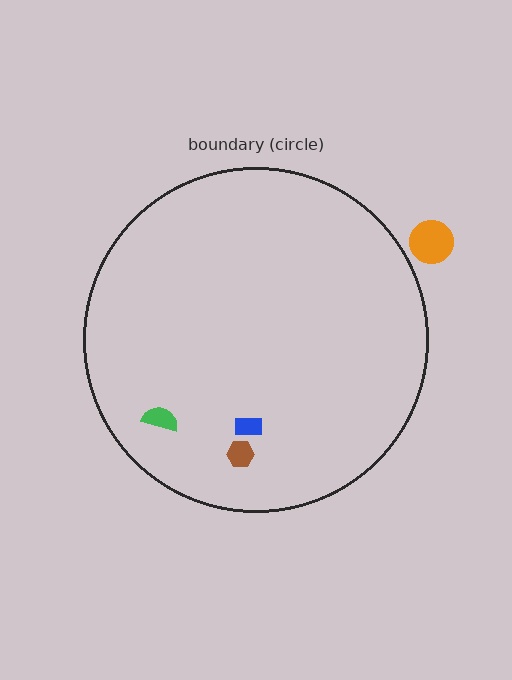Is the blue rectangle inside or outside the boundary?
Inside.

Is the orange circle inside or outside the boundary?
Outside.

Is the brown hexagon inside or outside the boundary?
Inside.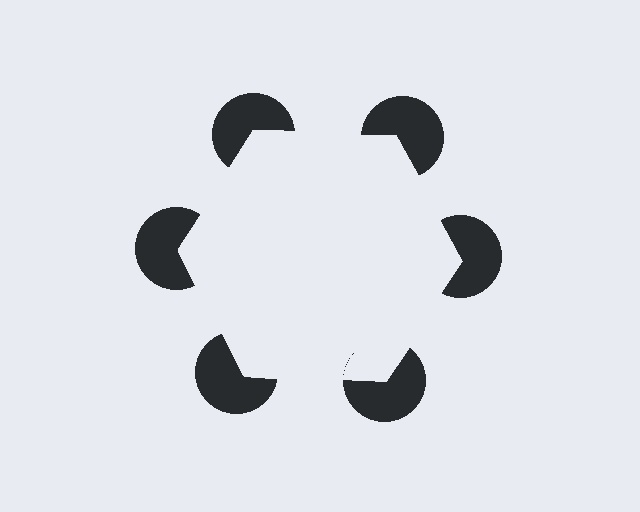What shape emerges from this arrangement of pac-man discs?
An illusory hexagon — its edges are inferred from the aligned wedge cuts in the pac-man discs, not physically drawn.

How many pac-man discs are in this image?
There are 6 — one at each vertex of the illusory hexagon.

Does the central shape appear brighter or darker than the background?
It typically appears slightly brighter than the background, even though no actual brightness change is drawn.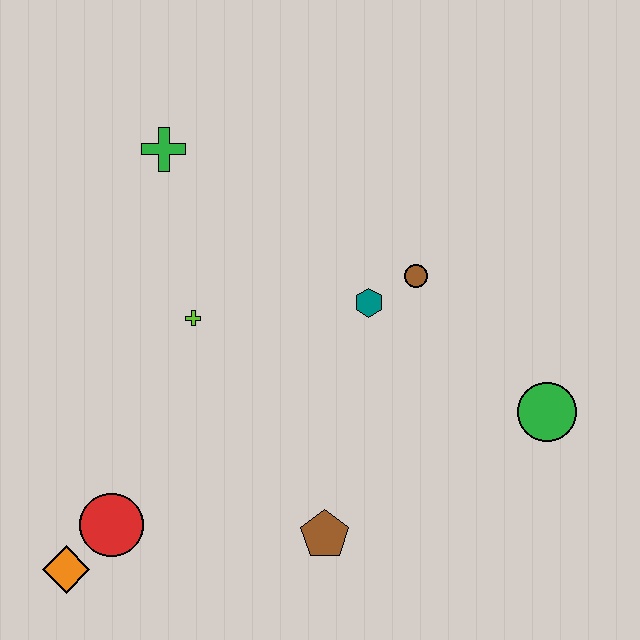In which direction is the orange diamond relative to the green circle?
The orange diamond is to the left of the green circle.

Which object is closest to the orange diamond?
The red circle is closest to the orange diamond.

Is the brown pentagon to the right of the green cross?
Yes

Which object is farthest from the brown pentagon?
The green cross is farthest from the brown pentagon.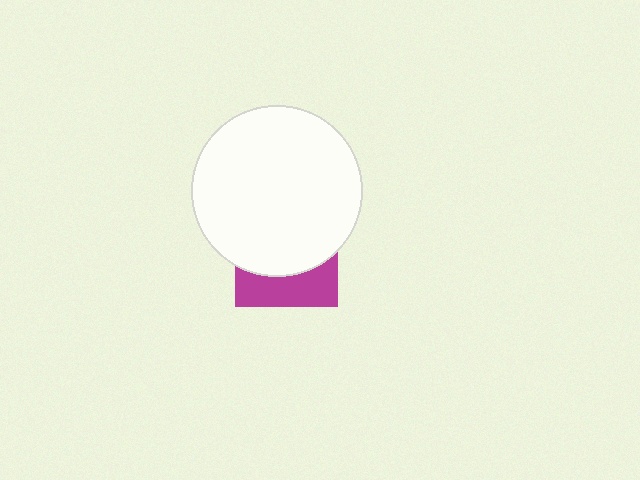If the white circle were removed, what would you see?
You would see the complete magenta square.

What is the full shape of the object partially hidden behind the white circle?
The partially hidden object is a magenta square.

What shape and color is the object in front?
The object in front is a white circle.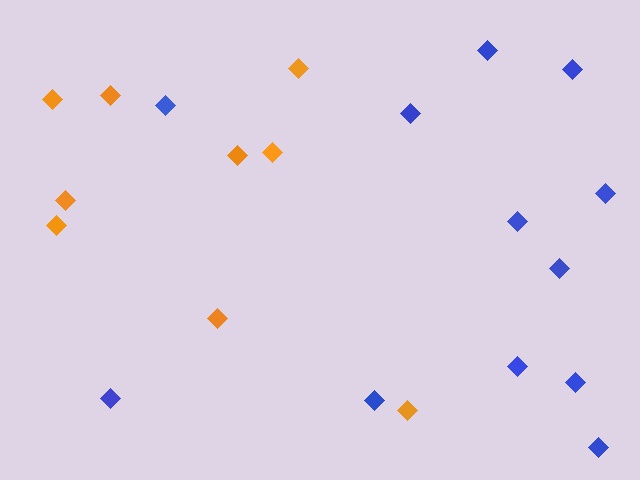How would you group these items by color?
There are 2 groups: one group of blue diamonds (12) and one group of orange diamonds (9).